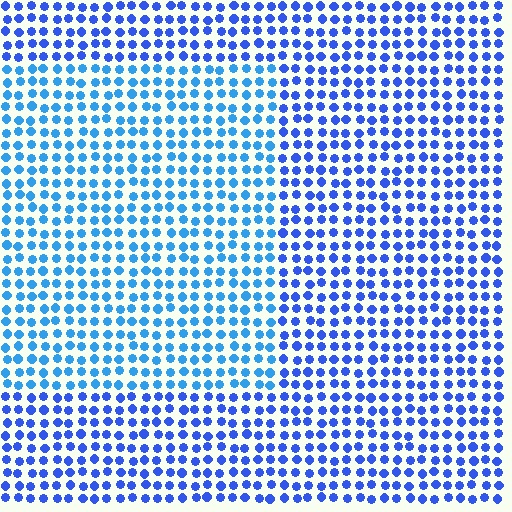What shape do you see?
I see a rectangle.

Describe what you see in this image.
The image is filled with small blue elements in a uniform arrangement. A rectangle-shaped region is visible where the elements are tinted to a slightly different hue, forming a subtle color boundary.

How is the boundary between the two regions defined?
The boundary is defined purely by a slight shift in hue (about 24 degrees). Spacing, size, and orientation are identical on both sides.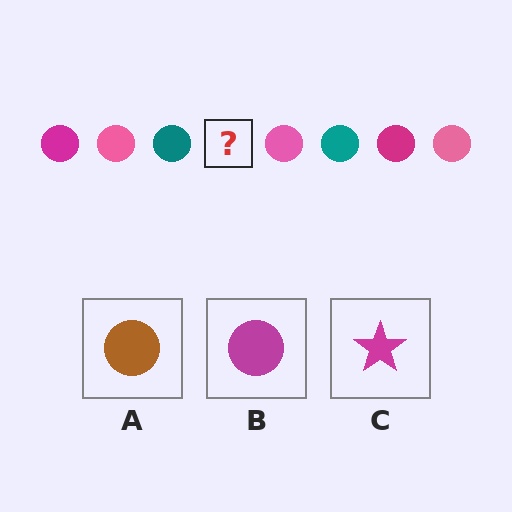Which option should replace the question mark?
Option B.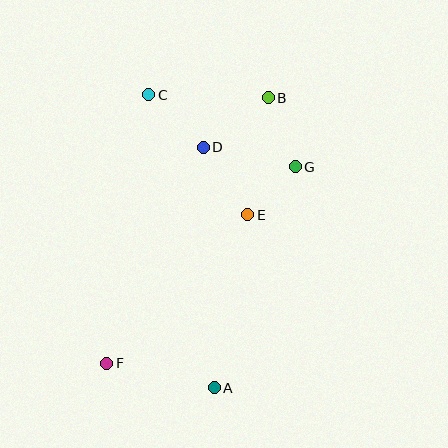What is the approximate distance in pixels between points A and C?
The distance between A and C is approximately 300 pixels.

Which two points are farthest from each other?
Points B and F are farthest from each other.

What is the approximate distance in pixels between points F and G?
The distance between F and G is approximately 272 pixels.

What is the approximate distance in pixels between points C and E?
The distance between C and E is approximately 155 pixels.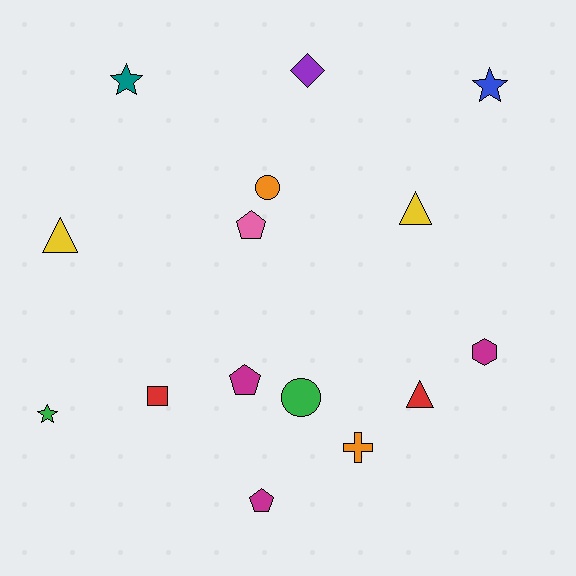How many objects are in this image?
There are 15 objects.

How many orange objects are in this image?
There are 2 orange objects.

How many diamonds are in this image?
There is 1 diamond.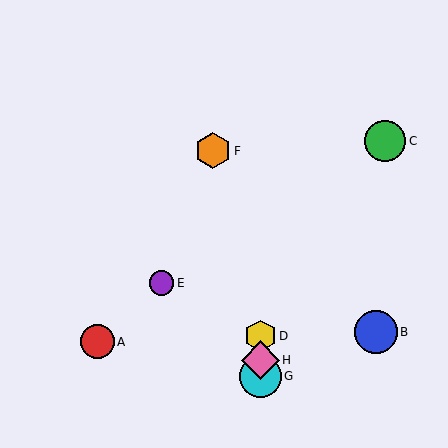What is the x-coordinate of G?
Object G is at x≈260.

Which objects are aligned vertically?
Objects D, G, H are aligned vertically.